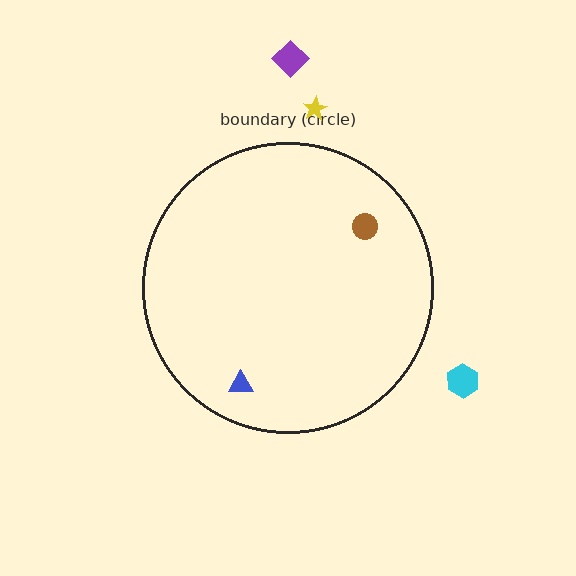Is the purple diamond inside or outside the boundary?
Outside.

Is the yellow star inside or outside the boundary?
Outside.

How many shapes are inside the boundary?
2 inside, 3 outside.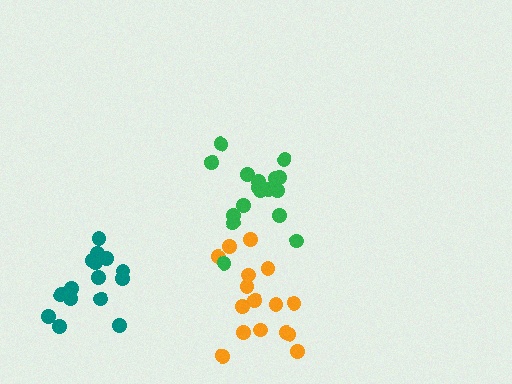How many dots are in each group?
Group 1: 16 dots, Group 2: 18 dots, Group 3: 15 dots (49 total).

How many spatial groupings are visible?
There are 3 spatial groupings.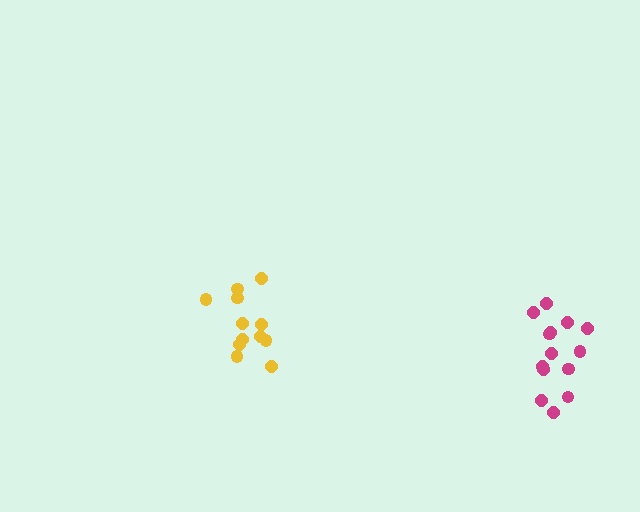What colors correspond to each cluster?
The clusters are colored: magenta, yellow.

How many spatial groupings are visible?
There are 2 spatial groupings.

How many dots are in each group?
Group 1: 14 dots, Group 2: 12 dots (26 total).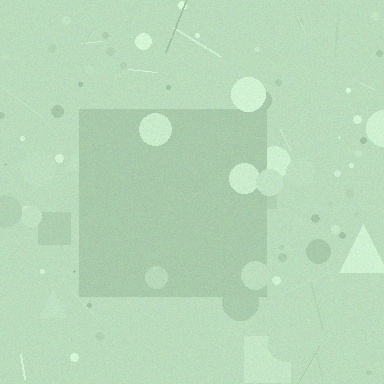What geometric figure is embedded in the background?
A square is embedded in the background.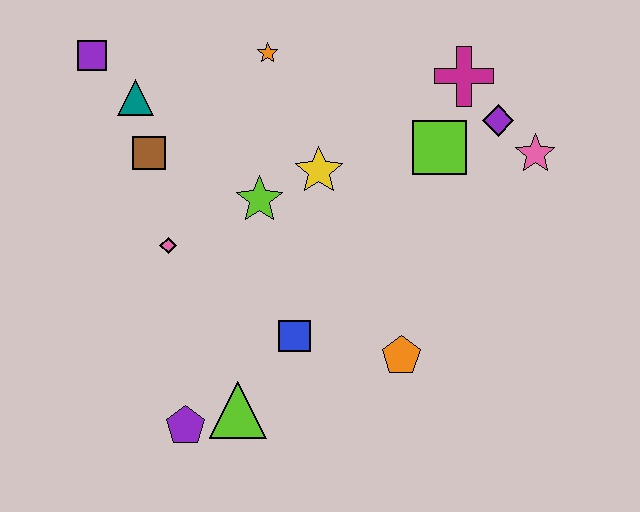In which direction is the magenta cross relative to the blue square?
The magenta cross is above the blue square.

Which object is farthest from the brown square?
The pink star is farthest from the brown square.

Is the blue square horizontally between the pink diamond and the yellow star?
Yes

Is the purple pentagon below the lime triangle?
Yes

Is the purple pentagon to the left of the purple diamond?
Yes